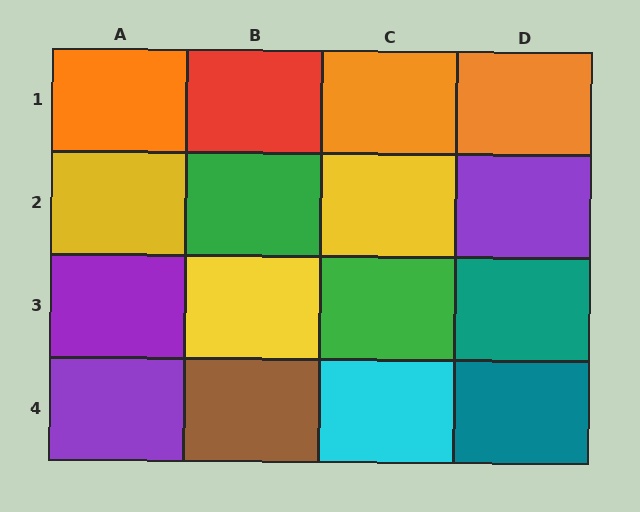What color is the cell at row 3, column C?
Green.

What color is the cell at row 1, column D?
Orange.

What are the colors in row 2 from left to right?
Yellow, green, yellow, purple.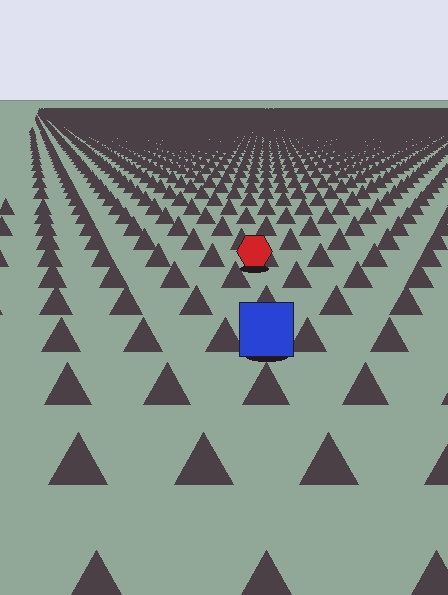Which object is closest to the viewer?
The blue square is closest. The texture marks near it are larger and more spread out.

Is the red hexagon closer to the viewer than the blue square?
No. The blue square is closer — you can tell from the texture gradient: the ground texture is coarser near it.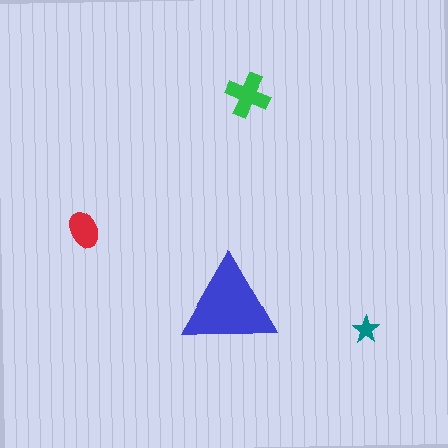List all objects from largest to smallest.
The blue triangle, the green cross, the red ellipse, the teal star.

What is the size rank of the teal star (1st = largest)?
4th.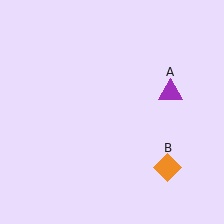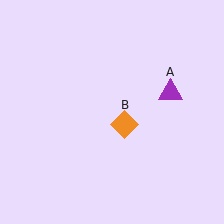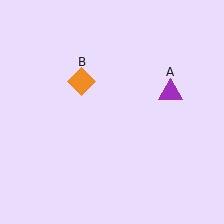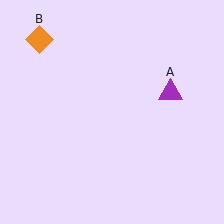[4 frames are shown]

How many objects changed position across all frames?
1 object changed position: orange diamond (object B).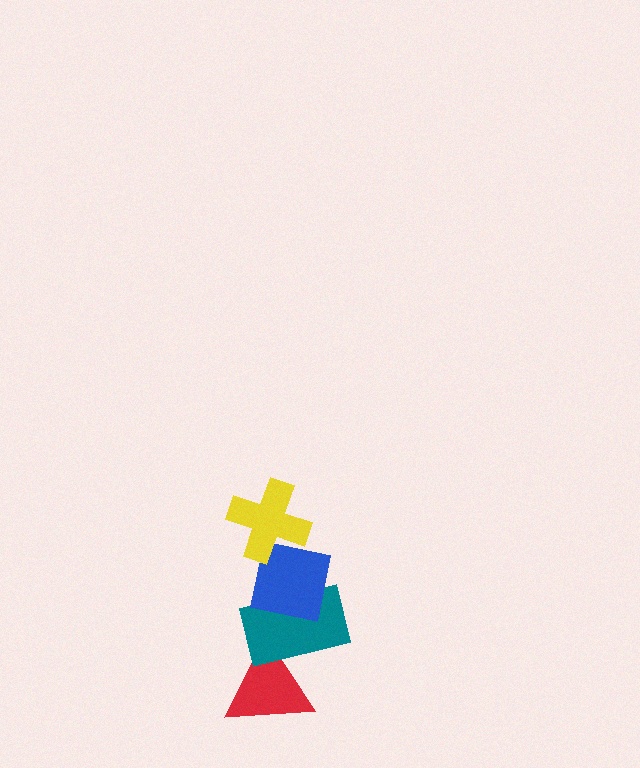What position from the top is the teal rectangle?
The teal rectangle is 3rd from the top.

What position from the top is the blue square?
The blue square is 2nd from the top.